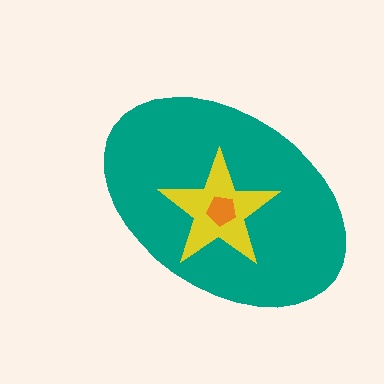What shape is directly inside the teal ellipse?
The yellow star.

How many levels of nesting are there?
3.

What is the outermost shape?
The teal ellipse.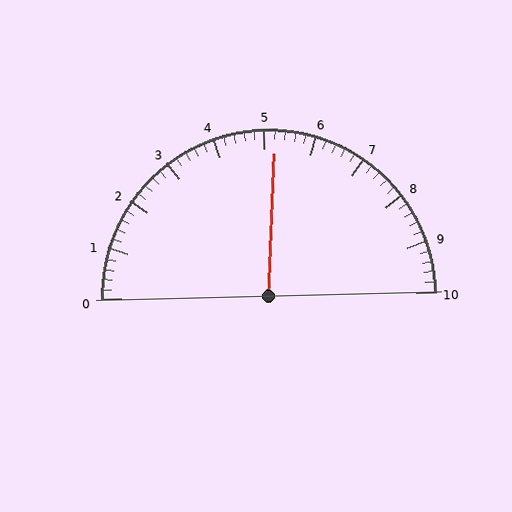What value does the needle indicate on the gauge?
The needle indicates approximately 5.2.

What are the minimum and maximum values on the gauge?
The gauge ranges from 0 to 10.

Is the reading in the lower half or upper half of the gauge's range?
The reading is in the upper half of the range (0 to 10).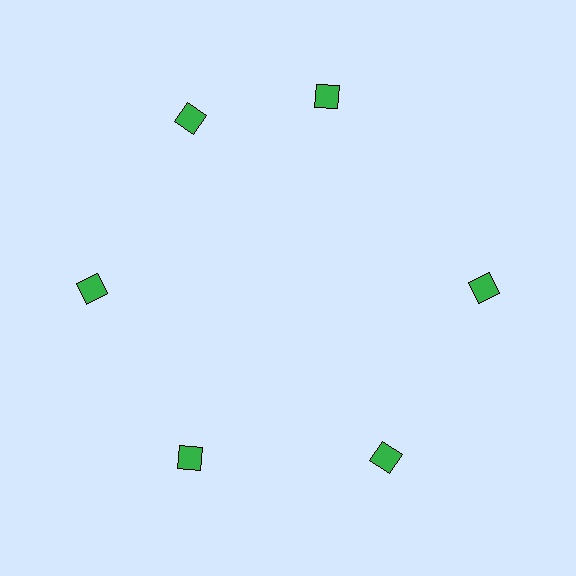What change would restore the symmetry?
The symmetry would be restored by rotating it back into even spacing with its neighbors so that all 6 diamonds sit at equal angles and equal distance from the center.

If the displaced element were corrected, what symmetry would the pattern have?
It would have 6-fold rotational symmetry — the pattern would map onto itself every 60 degrees.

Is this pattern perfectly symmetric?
No. The 6 green diamonds are arranged in a ring, but one element near the 1 o'clock position is rotated out of alignment along the ring, breaking the 6-fold rotational symmetry.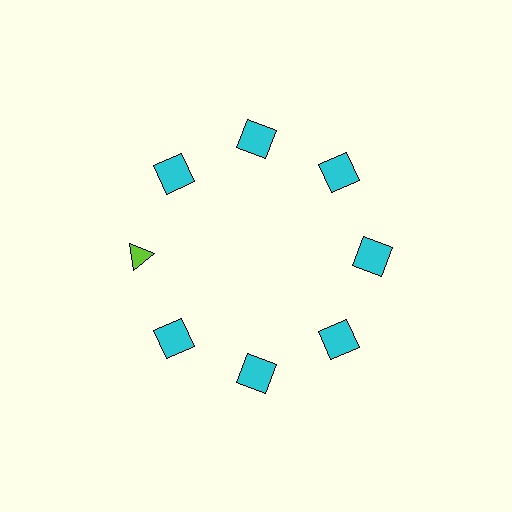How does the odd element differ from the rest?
It differs in both color (lime instead of cyan) and shape (triangle instead of square).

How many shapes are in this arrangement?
There are 8 shapes arranged in a ring pattern.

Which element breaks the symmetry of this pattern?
The lime triangle at roughly the 9 o'clock position breaks the symmetry. All other shapes are cyan squares.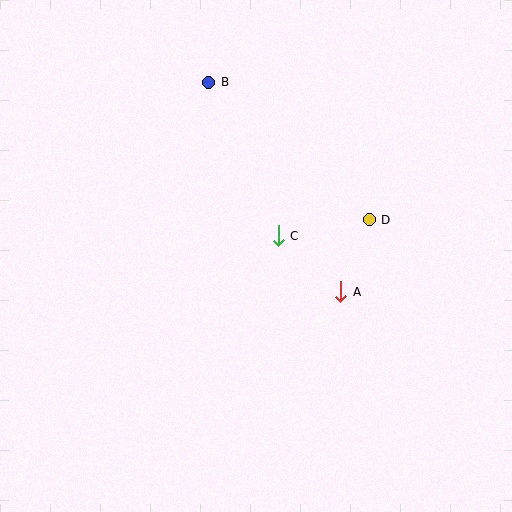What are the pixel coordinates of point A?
Point A is at (341, 292).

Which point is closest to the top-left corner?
Point B is closest to the top-left corner.